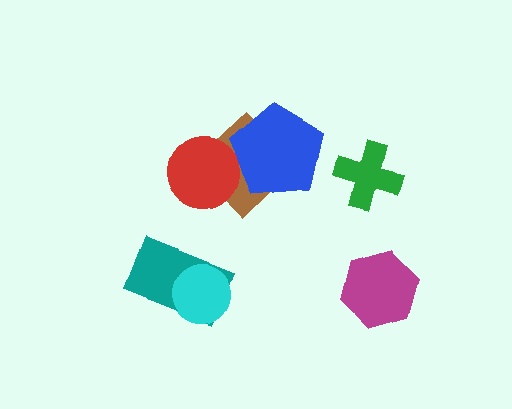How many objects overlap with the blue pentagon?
1 object overlaps with the blue pentagon.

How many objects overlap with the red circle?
1 object overlaps with the red circle.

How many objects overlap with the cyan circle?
1 object overlaps with the cyan circle.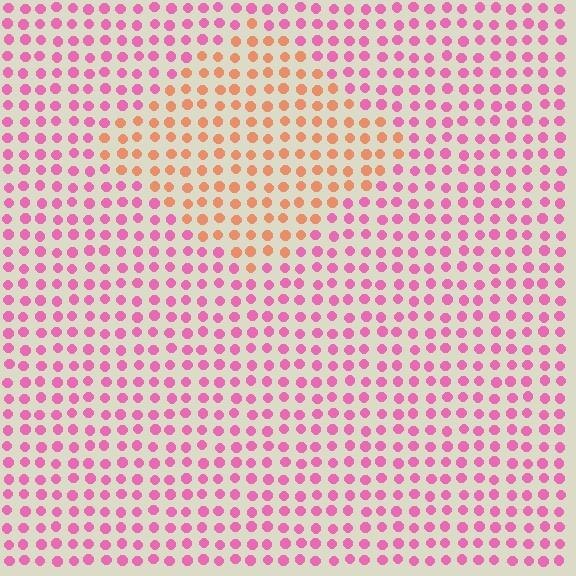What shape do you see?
I see a diamond.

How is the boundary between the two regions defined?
The boundary is defined purely by a slight shift in hue (about 53 degrees). Spacing, size, and orientation are identical on both sides.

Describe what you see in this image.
The image is filled with small pink elements in a uniform arrangement. A diamond-shaped region is visible where the elements are tinted to a slightly different hue, forming a subtle color boundary.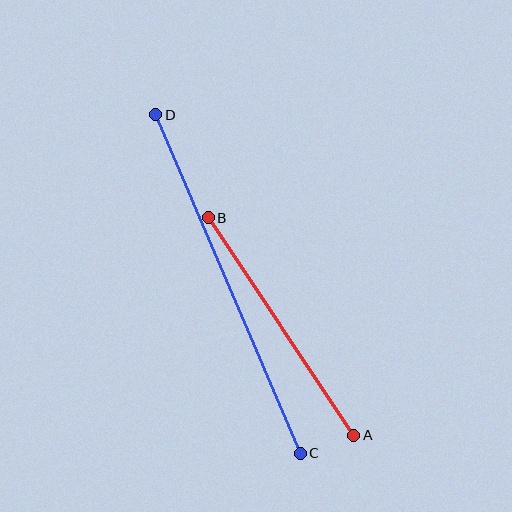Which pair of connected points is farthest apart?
Points C and D are farthest apart.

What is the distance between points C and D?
The distance is approximately 368 pixels.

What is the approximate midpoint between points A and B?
The midpoint is at approximately (281, 326) pixels.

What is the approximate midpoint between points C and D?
The midpoint is at approximately (228, 284) pixels.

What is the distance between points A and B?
The distance is approximately 262 pixels.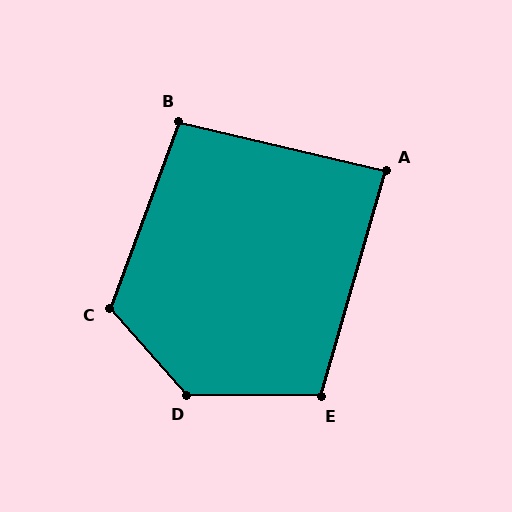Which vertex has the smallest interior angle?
A, at approximately 88 degrees.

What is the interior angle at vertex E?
Approximately 105 degrees (obtuse).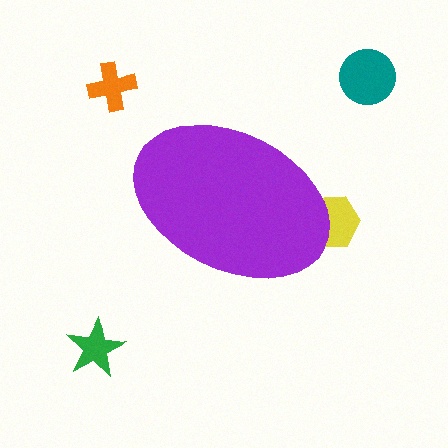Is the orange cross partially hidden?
No, the orange cross is fully visible.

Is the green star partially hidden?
No, the green star is fully visible.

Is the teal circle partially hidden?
No, the teal circle is fully visible.